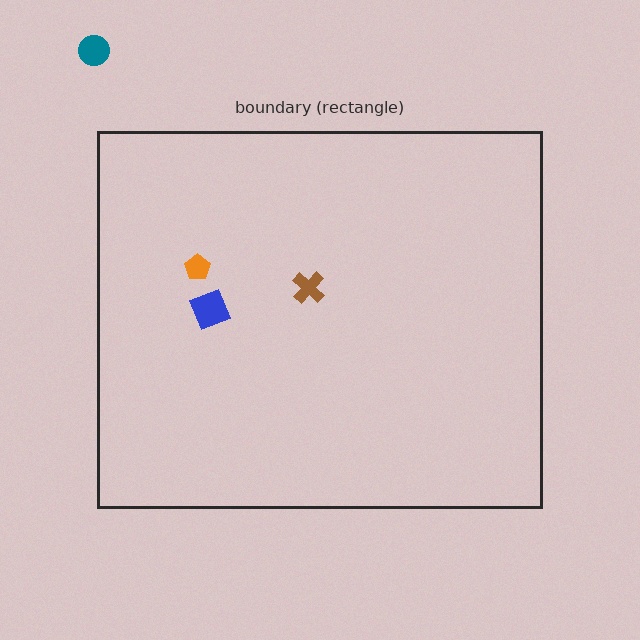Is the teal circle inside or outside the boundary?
Outside.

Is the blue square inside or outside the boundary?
Inside.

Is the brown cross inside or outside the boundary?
Inside.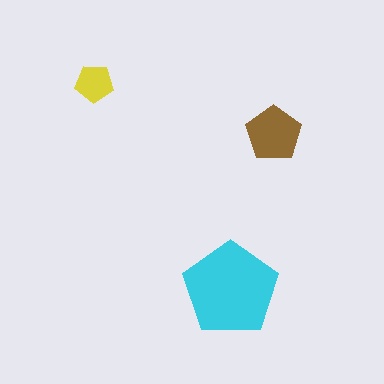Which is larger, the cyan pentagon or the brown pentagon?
The cyan one.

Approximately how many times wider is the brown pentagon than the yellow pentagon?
About 1.5 times wider.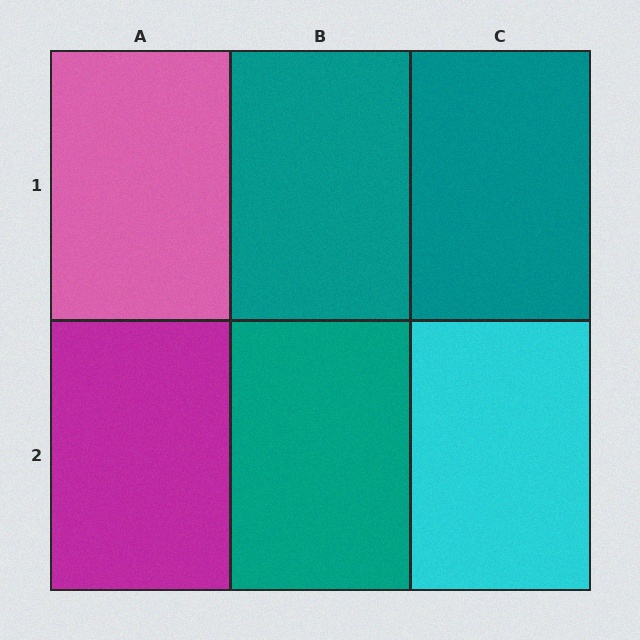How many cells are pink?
1 cell is pink.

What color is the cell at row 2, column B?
Teal.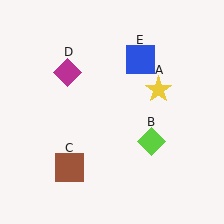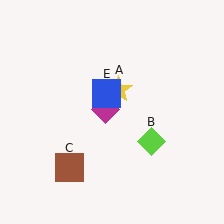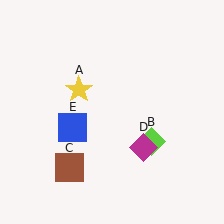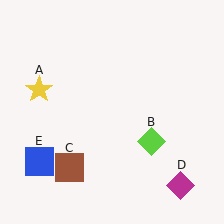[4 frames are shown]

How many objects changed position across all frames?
3 objects changed position: yellow star (object A), magenta diamond (object D), blue square (object E).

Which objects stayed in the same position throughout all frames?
Lime diamond (object B) and brown square (object C) remained stationary.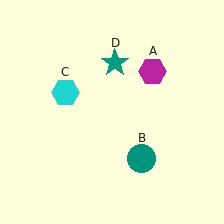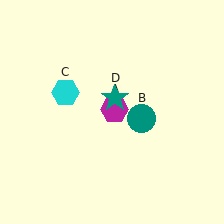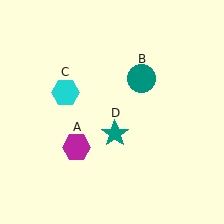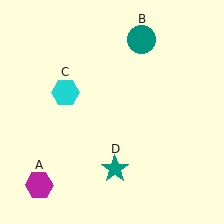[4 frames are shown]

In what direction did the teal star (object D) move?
The teal star (object D) moved down.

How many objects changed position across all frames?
3 objects changed position: magenta hexagon (object A), teal circle (object B), teal star (object D).